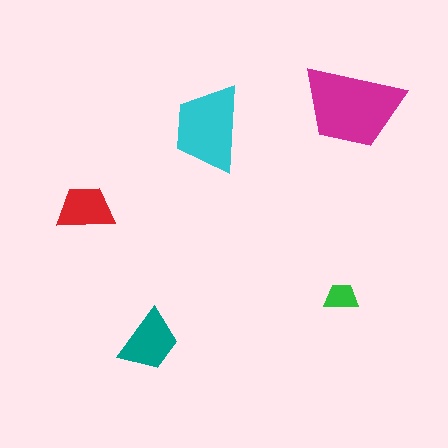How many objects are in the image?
There are 5 objects in the image.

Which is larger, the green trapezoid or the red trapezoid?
The red one.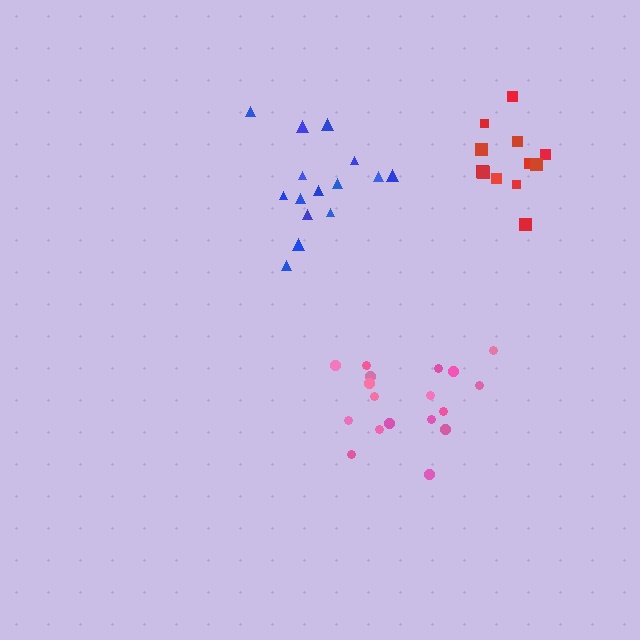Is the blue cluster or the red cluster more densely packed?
Red.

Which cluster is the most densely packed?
Red.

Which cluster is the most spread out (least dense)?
Pink.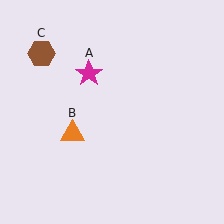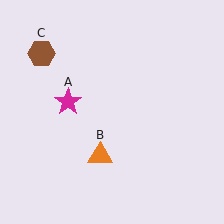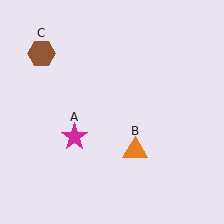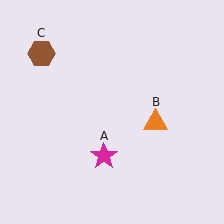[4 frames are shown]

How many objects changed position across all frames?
2 objects changed position: magenta star (object A), orange triangle (object B).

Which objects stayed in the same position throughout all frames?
Brown hexagon (object C) remained stationary.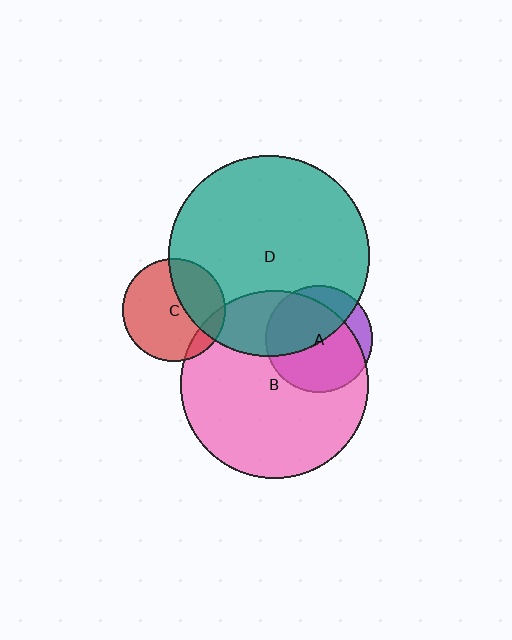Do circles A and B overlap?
Yes.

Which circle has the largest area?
Circle D (teal).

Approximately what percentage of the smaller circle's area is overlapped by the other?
Approximately 80%.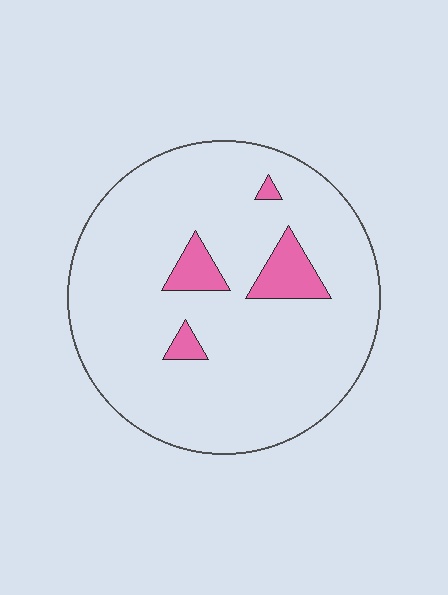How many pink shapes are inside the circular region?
4.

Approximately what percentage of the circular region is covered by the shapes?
Approximately 10%.